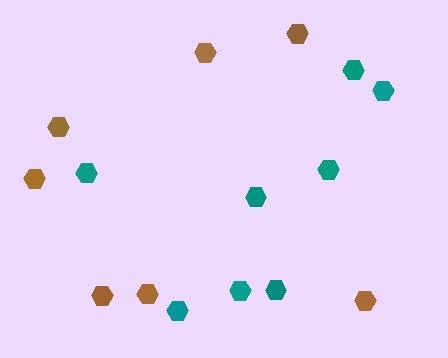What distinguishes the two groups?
There are 2 groups: one group of brown hexagons (7) and one group of teal hexagons (8).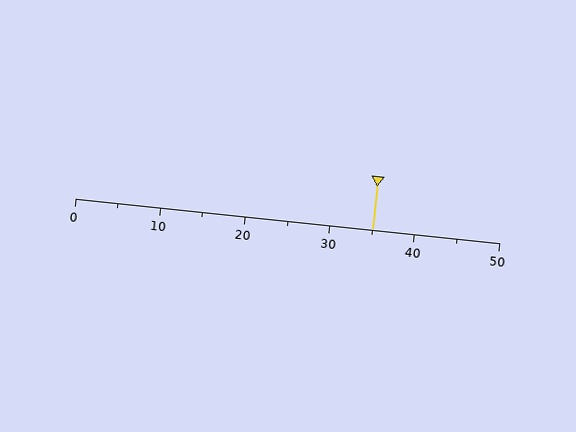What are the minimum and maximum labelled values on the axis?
The axis runs from 0 to 50.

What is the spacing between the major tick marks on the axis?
The major ticks are spaced 10 apart.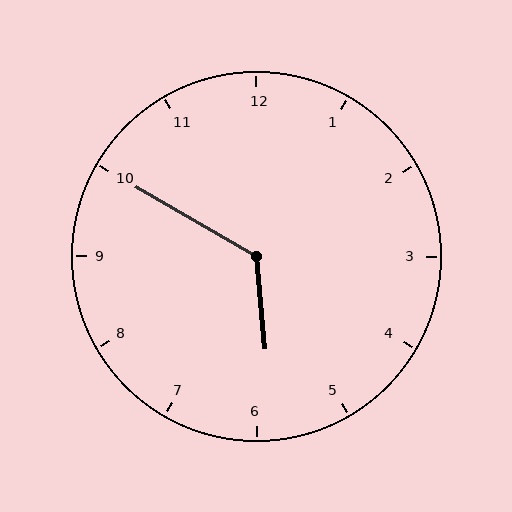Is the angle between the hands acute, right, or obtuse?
It is obtuse.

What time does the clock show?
5:50.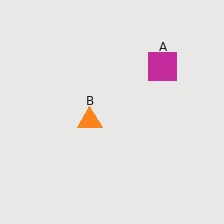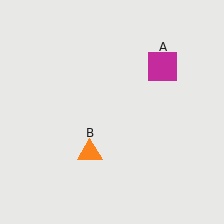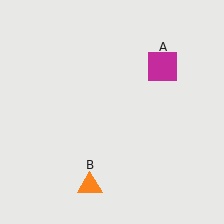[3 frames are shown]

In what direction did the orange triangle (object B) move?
The orange triangle (object B) moved down.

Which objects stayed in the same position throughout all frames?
Magenta square (object A) remained stationary.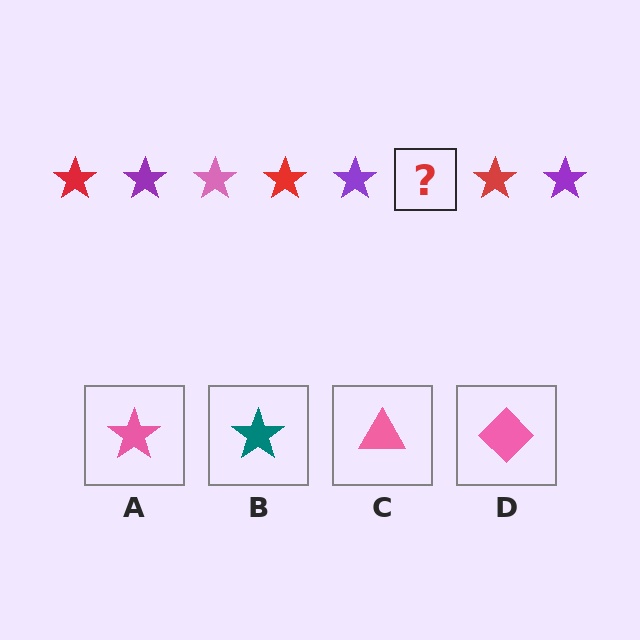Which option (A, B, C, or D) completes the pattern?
A.